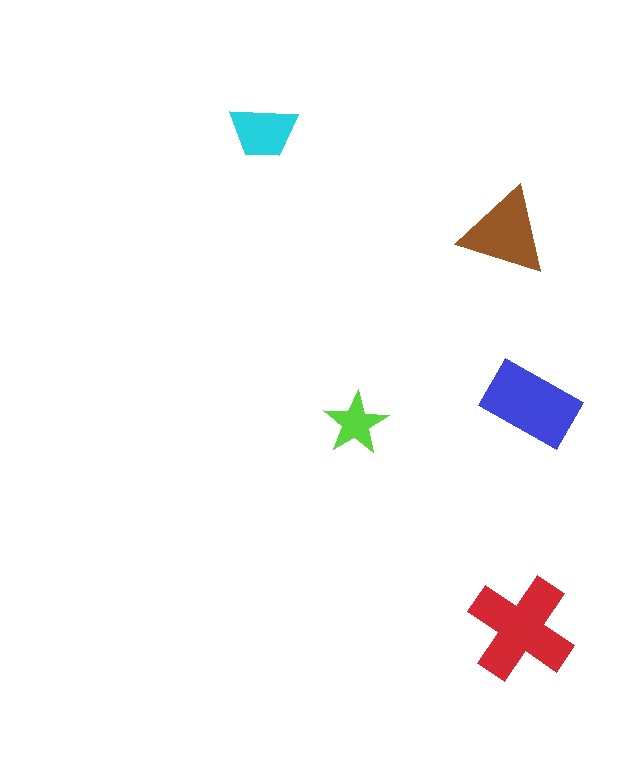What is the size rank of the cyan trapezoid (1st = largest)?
4th.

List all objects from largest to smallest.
The red cross, the blue rectangle, the brown triangle, the cyan trapezoid, the lime star.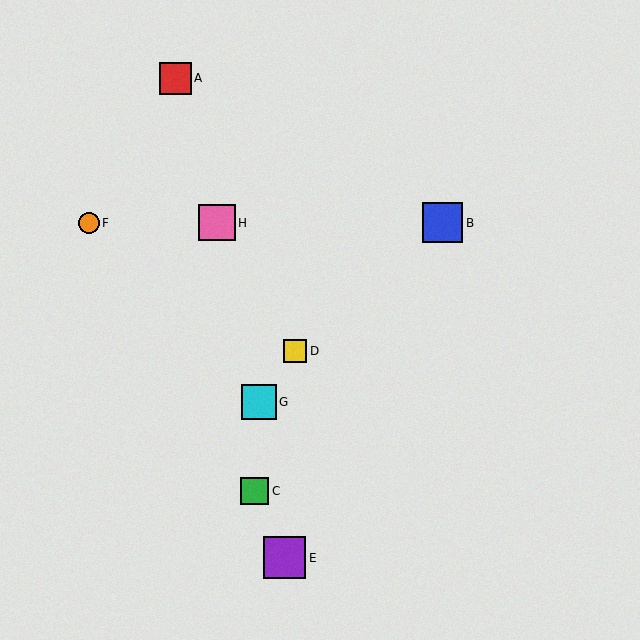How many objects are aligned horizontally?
3 objects (B, F, H) are aligned horizontally.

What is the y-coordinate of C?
Object C is at y≈491.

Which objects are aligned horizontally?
Objects B, F, H are aligned horizontally.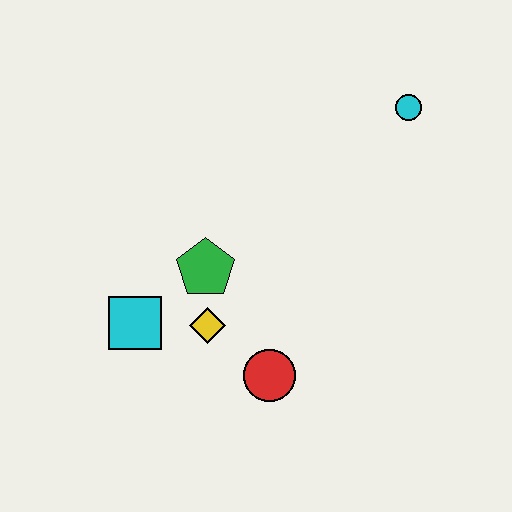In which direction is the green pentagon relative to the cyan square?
The green pentagon is to the right of the cyan square.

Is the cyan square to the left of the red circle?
Yes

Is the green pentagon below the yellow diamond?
No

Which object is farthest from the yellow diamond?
The cyan circle is farthest from the yellow diamond.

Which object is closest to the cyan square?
The yellow diamond is closest to the cyan square.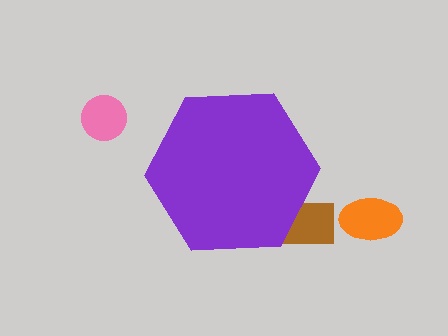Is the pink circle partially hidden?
No, the pink circle is fully visible.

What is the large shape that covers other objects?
A purple hexagon.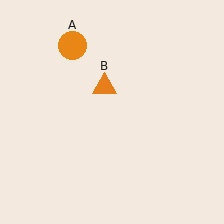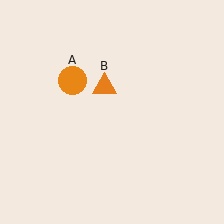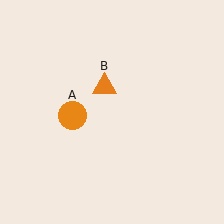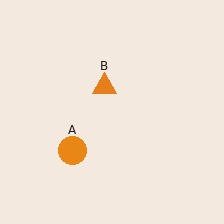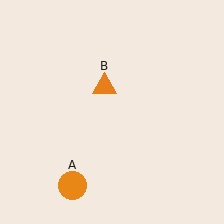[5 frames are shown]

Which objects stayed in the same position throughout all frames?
Orange triangle (object B) remained stationary.